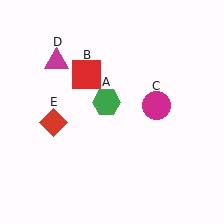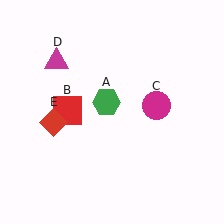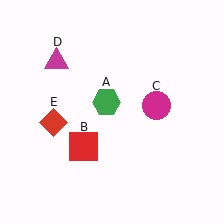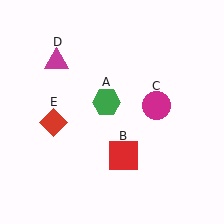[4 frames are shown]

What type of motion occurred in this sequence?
The red square (object B) rotated counterclockwise around the center of the scene.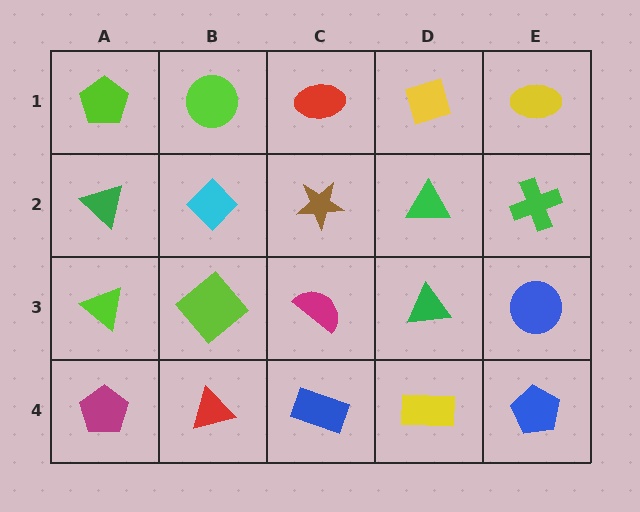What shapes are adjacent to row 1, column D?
A green triangle (row 2, column D), a red ellipse (row 1, column C), a yellow ellipse (row 1, column E).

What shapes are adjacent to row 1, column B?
A cyan diamond (row 2, column B), a lime pentagon (row 1, column A), a red ellipse (row 1, column C).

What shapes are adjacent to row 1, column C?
A brown star (row 2, column C), a lime circle (row 1, column B), a yellow diamond (row 1, column D).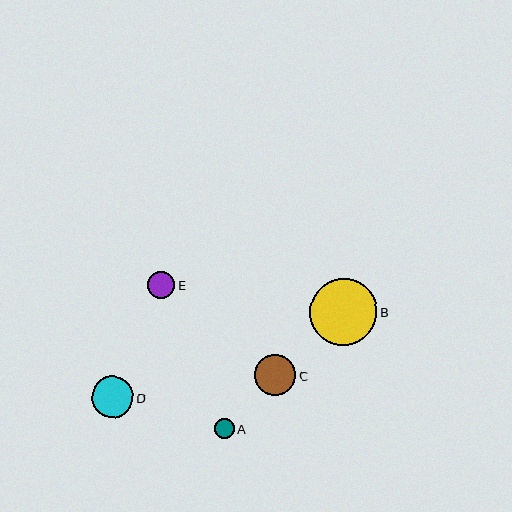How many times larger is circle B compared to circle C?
Circle B is approximately 1.6 times the size of circle C.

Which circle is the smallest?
Circle A is the smallest with a size of approximately 20 pixels.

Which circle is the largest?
Circle B is the largest with a size of approximately 67 pixels.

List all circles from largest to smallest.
From largest to smallest: B, D, C, E, A.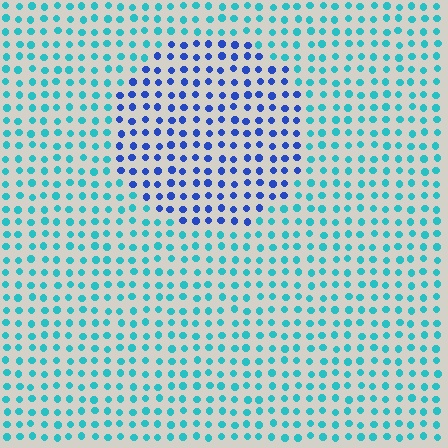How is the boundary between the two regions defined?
The boundary is defined purely by a slight shift in hue (about 47 degrees). Spacing, size, and orientation are identical on both sides.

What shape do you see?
I see a circle.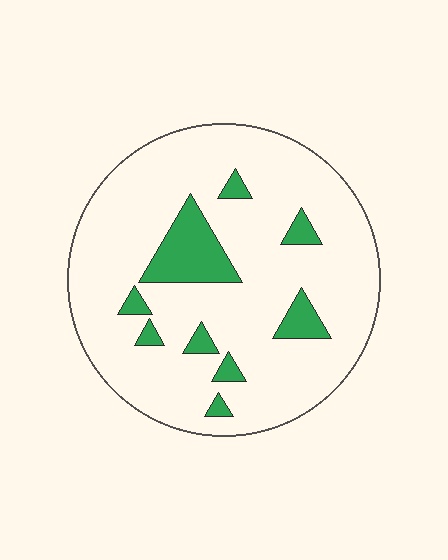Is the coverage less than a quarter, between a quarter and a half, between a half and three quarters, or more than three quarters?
Less than a quarter.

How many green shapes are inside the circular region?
9.